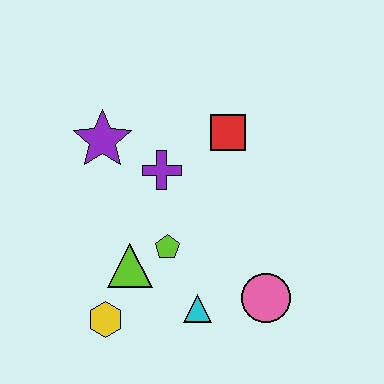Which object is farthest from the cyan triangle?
The purple star is farthest from the cyan triangle.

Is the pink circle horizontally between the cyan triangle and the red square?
No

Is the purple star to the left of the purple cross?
Yes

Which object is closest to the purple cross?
The purple star is closest to the purple cross.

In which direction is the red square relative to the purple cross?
The red square is to the right of the purple cross.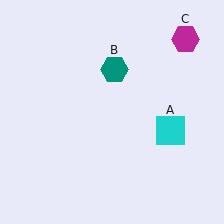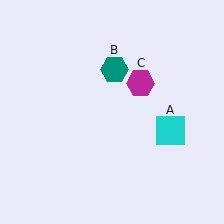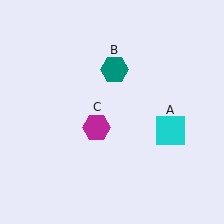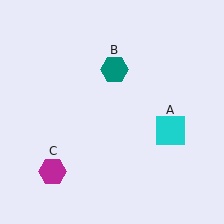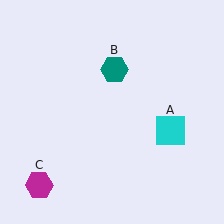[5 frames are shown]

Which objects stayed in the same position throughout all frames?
Cyan square (object A) and teal hexagon (object B) remained stationary.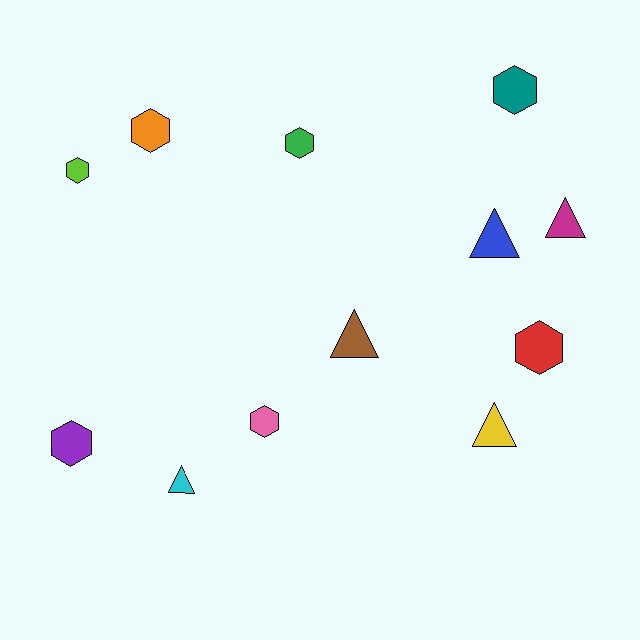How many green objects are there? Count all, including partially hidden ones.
There is 1 green object.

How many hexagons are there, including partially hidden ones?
There are 7 hexagons.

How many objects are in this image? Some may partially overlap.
There are 12 objects.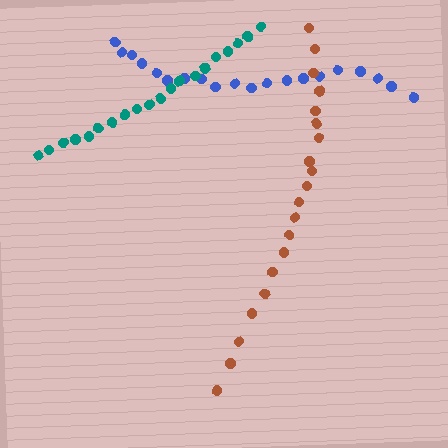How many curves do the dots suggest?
There are 3 distinct paths.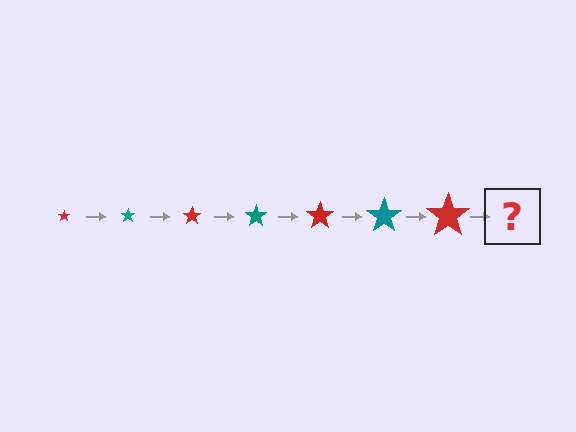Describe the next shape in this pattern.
It should be a teal star, larger than the previous one.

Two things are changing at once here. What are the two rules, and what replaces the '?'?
The two rules are that the star grows larger each step and the color cycles through red and teal. The '?' should be a teal star, larger than the previous one.